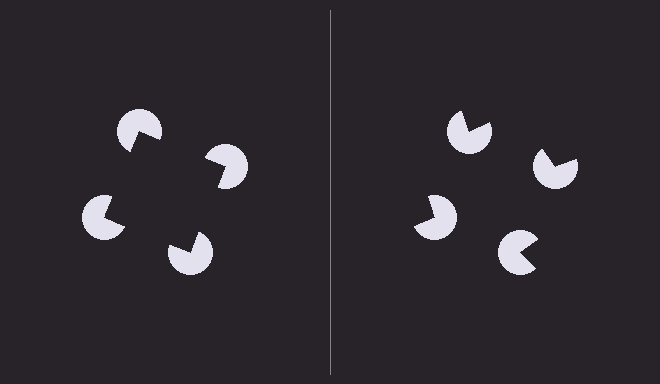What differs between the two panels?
The pac-man discs are positioned identically on both sides; only the wedge orientations differ. On the left they align to a square; on the right they are misaligned.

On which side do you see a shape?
An illusory square appears on the left side. On the right side the wedge cuts are rotated, so no coherent shape forms.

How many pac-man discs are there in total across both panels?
8 — 4 on each side.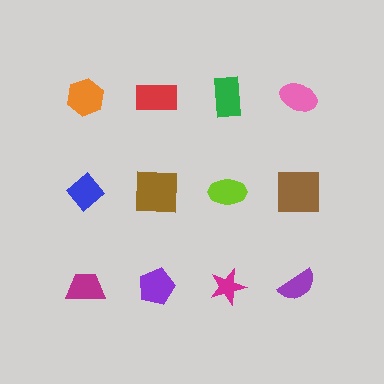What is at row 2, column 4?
A brown square.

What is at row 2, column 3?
A lime ellipse.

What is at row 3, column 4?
A purple semicircle.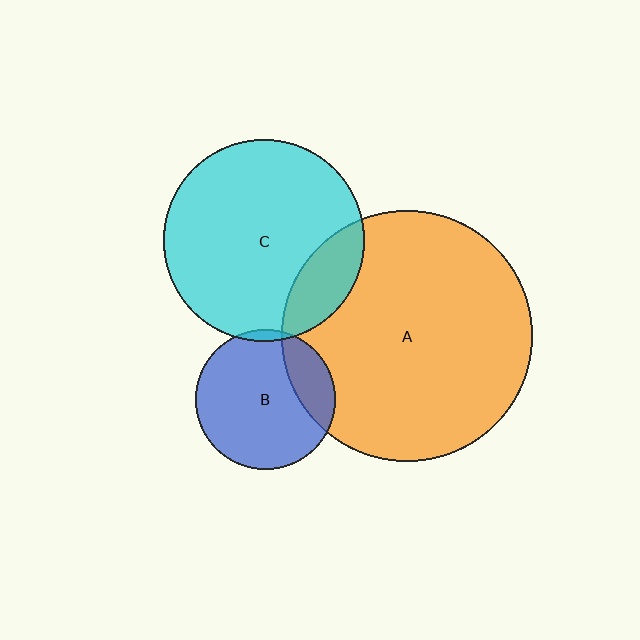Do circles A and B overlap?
Yes.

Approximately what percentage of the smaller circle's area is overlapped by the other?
Approximately 20%.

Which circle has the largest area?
Circle A (orange).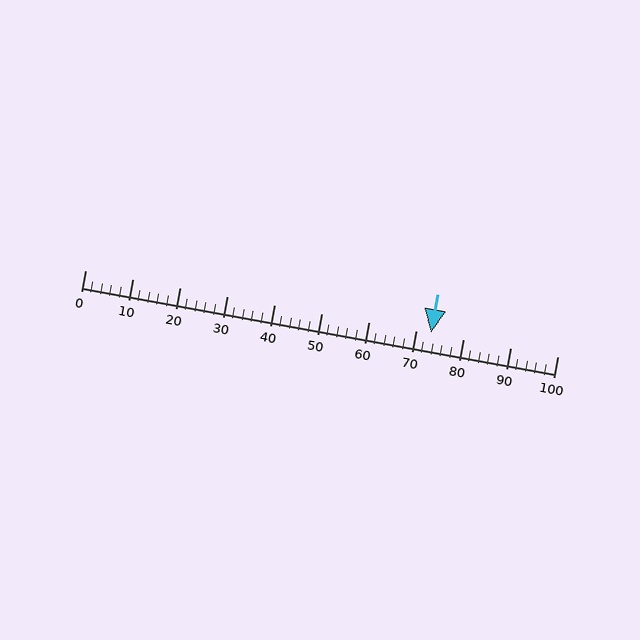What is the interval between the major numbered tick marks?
The major tick marks are spaced 10 units apart.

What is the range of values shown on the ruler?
The ruler shows values from 0 to 100.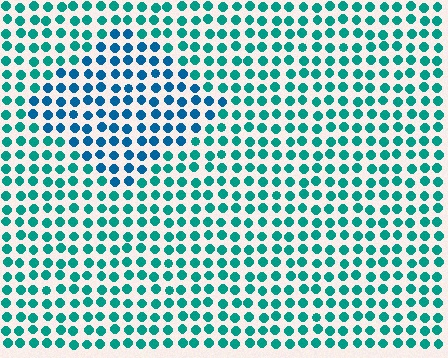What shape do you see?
I see a diamond.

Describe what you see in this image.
The image is filled with small teal elements in a uniform arrangement. A diamond-shaped region is visible where the elements are tinted to a slightly different hue, forming a subtle color boundary.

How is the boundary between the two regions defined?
The boundary is defined purely by a slight shift in hue (about 30 degrees). Spacing, size, and orientation are identical on both sides.